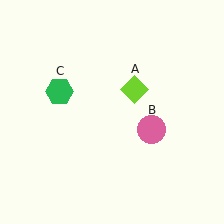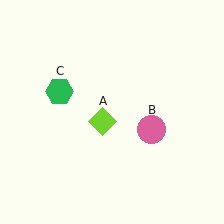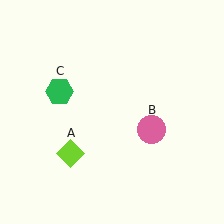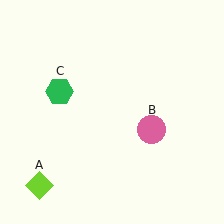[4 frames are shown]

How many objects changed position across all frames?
1 object changed position: lime diamond (object A).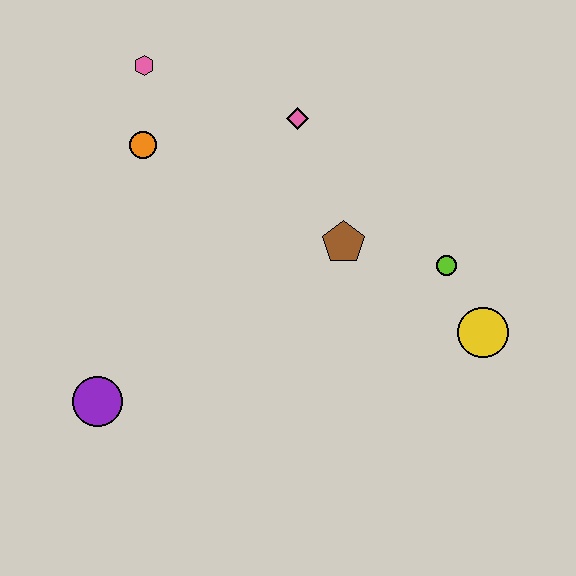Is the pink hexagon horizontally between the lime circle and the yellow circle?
No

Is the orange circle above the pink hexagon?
No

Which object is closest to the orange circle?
The pink hexagon is closest to the orange circle.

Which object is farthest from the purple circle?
The yellow circle is farthest from the purple circle.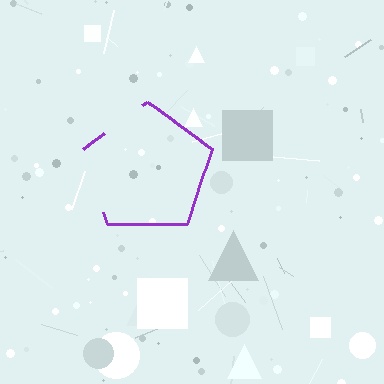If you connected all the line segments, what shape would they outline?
They would outline a pentagon.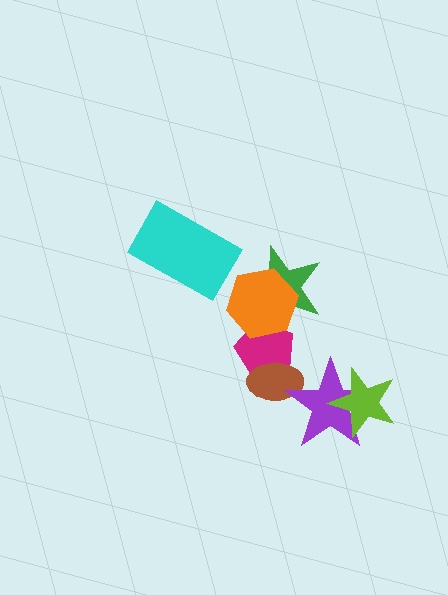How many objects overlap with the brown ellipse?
2 objects overlap with the brown ellipse.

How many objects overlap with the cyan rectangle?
0 objects overlap with the cyan rectangle.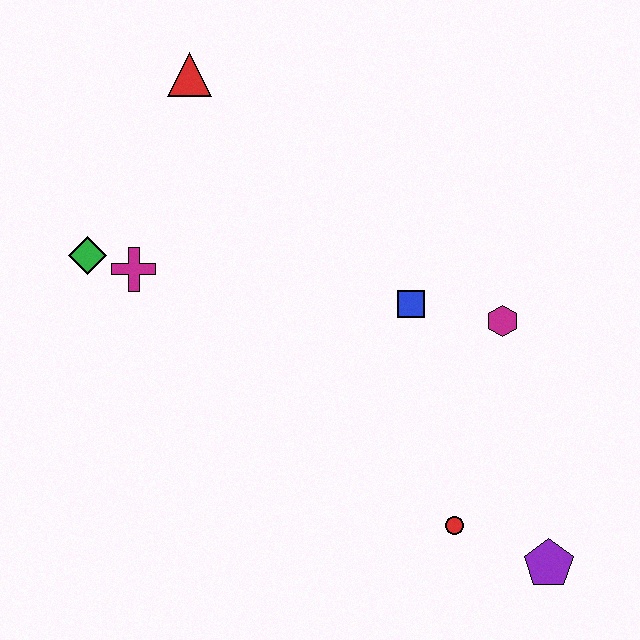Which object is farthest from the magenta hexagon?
The green diamond is farthest from the magenta hexagon.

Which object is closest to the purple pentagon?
The red circle is closest to the purple pentagon.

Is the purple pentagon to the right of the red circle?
Yes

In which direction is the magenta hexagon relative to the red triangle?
The magenta hexagon is to the right of the red triangle.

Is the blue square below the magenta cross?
Yes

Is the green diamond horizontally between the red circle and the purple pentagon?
No